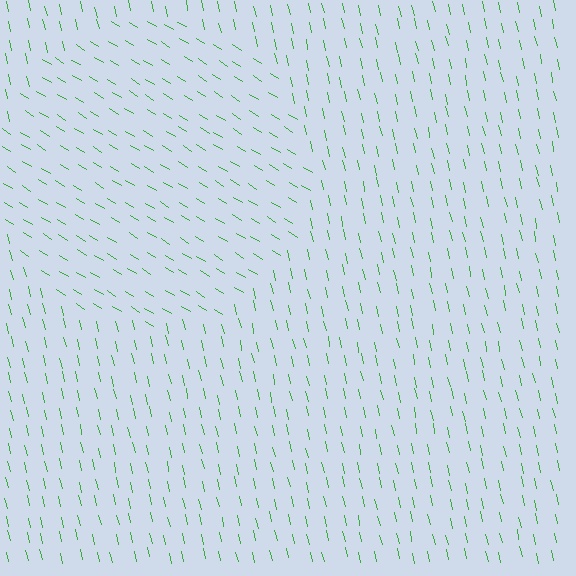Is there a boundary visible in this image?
Yes, there is a texture boundary formed by a change in line orientation.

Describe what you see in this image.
The image is filled with small green line segments. A circle region in the image has lines oriented differently from the surrounding lines, creating a visible texture boundary.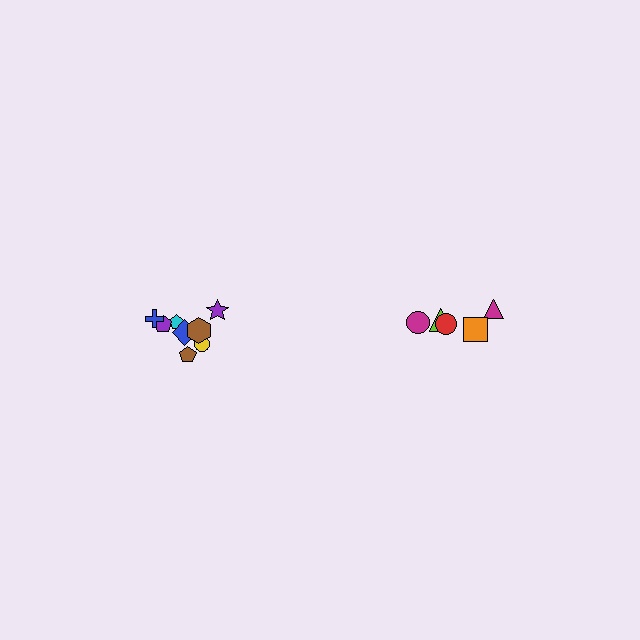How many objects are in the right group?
There are 5 objects.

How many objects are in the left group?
There are 8 objects.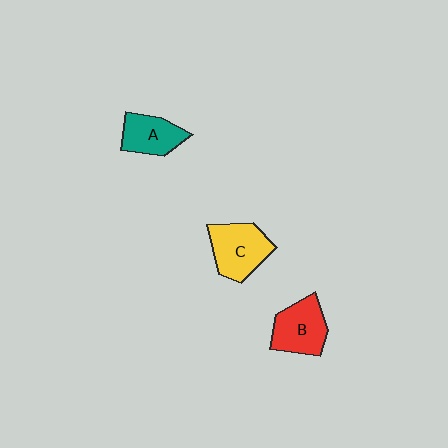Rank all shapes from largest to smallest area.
From largest to smallest: C (yellow), B (red), A (teal).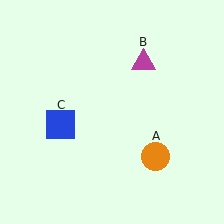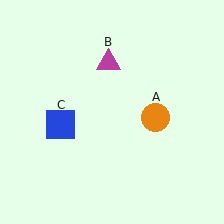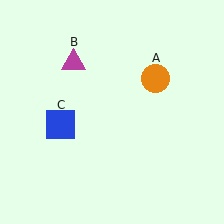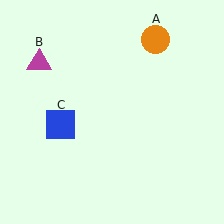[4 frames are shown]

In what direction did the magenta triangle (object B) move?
The magenta triangle (object B) moved left.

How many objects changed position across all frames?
2 objects changed position: orange circle (object A), magenta triangle (object B).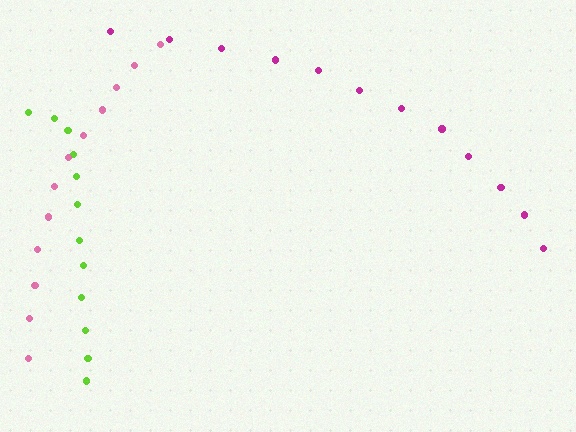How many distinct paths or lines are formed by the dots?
There are 3 distinct paths.